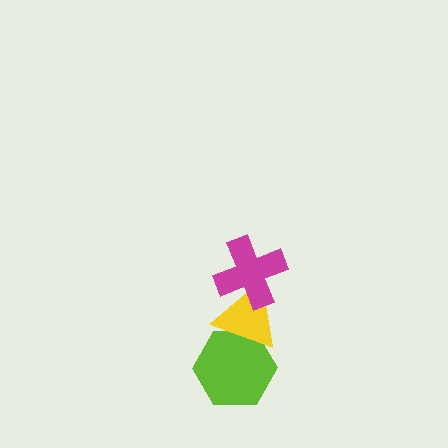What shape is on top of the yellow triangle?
The magenta cross is on top of the yellow triangle.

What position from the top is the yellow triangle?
The yellow triangle is 2nd from the top.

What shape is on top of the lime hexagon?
The yellow triangle is on top of the lime hexagon.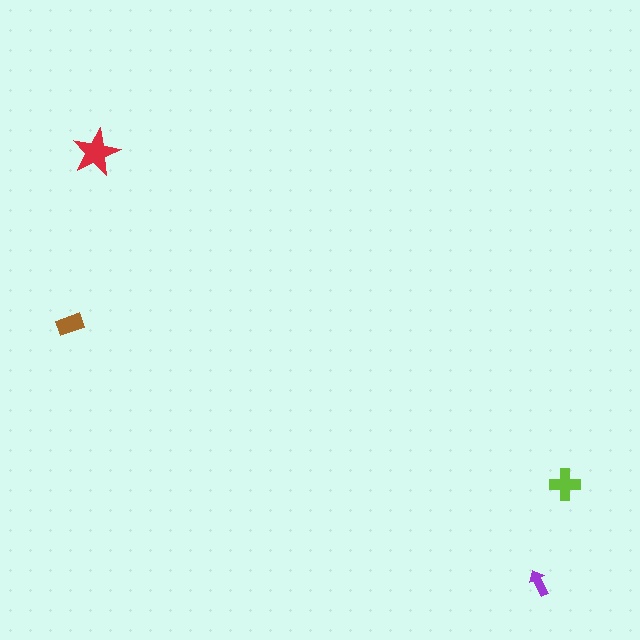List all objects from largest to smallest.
The red star, the lime cross, the brown rectangle, the purple arrow.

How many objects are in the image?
There are 4 objects in the image.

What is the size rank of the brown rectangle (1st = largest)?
3rd.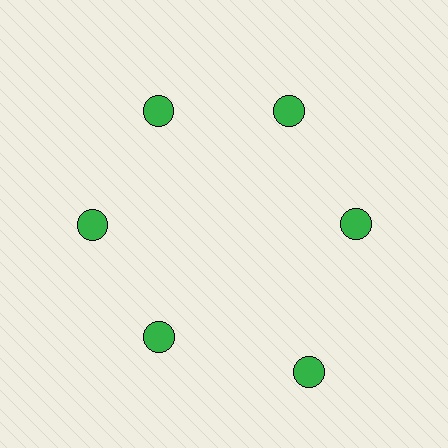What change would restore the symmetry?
The symmetry would be restored by moving it inward, back onto the ring so that all 6 circles sit at equal angles and equal distance from the center.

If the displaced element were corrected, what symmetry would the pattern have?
It would have 6-fold rotational symmetry — the pattern would map onto itself every 60 degrees.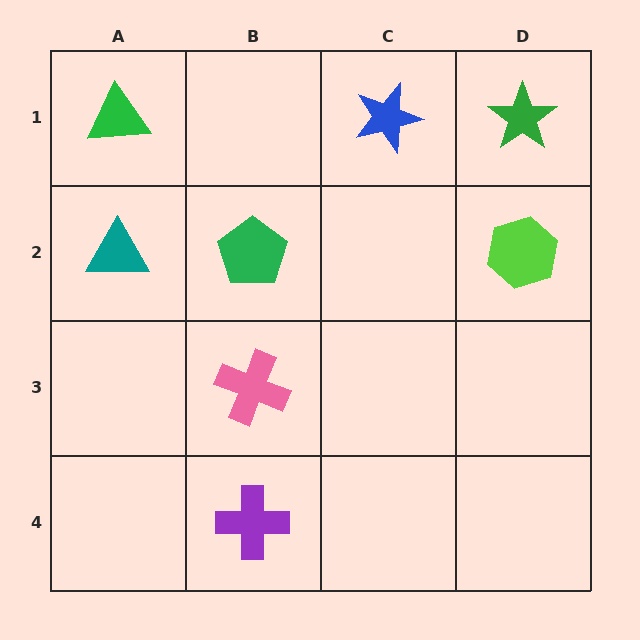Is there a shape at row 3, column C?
No, that cell is empty.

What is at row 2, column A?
A teal triangle.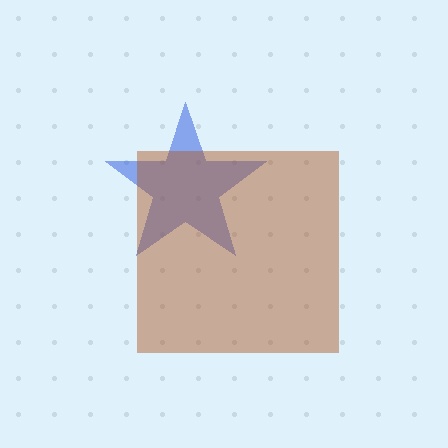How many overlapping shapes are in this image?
There are 2 overlapping shapes in the image.